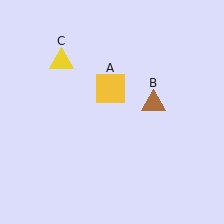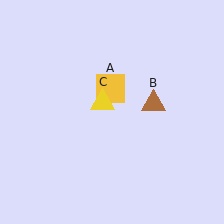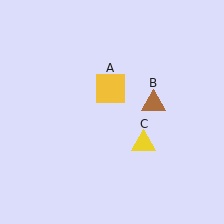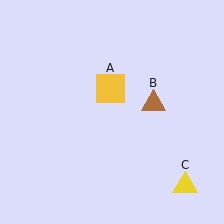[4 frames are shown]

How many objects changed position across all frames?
1 object changed position: yellow triangle (object C).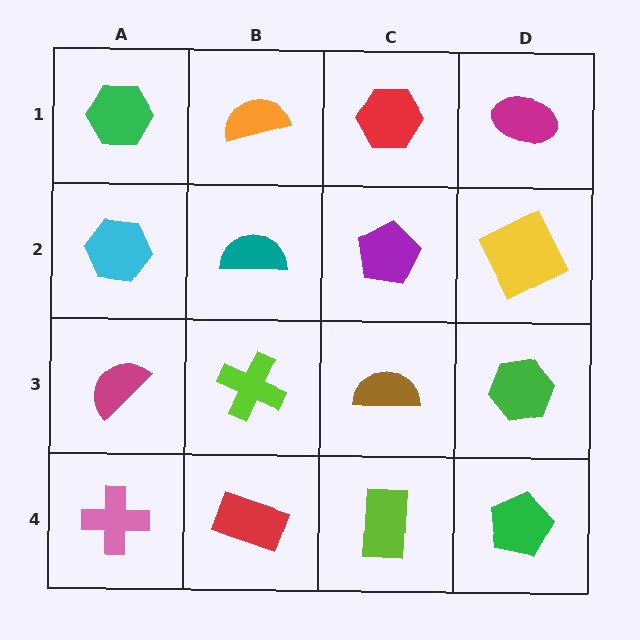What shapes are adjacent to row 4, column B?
A lime cross (row 3, column B), a pink cross (row 4, column A), a lime rectangle (row 4, column C).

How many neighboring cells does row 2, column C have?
4.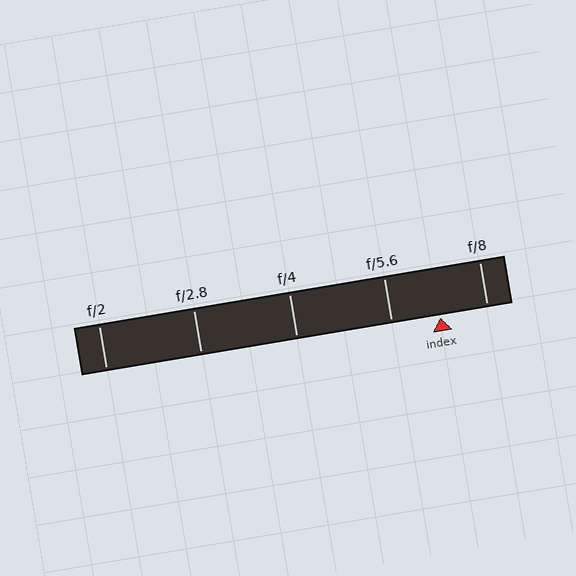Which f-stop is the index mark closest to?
The index mark is closest to f/8.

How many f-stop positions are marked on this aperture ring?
There are 5 f-stop positions marked.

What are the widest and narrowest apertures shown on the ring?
The widest aperture shown is f/2 and the narrowest is f/8.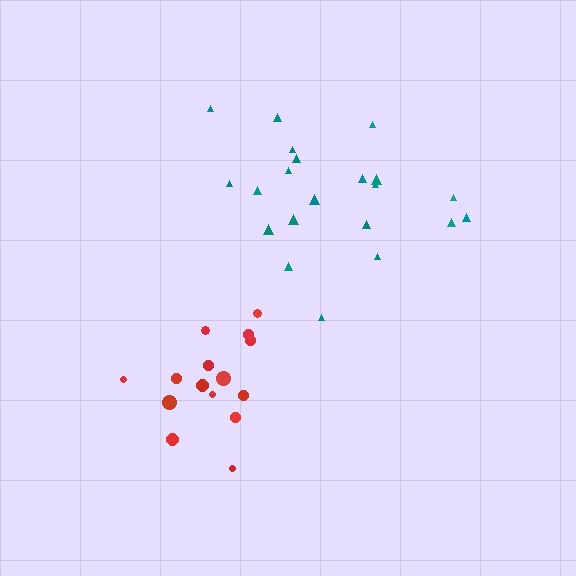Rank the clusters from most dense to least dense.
red, teal.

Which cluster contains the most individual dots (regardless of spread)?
Teal (21).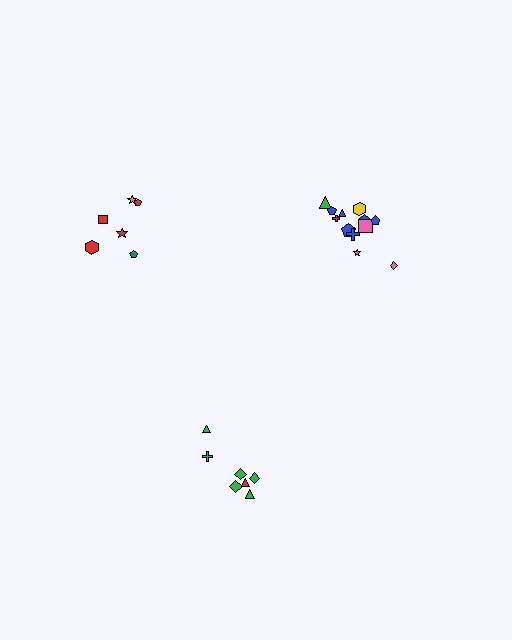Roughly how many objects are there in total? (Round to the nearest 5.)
Roughly 25 objects in total.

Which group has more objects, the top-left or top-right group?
The top-right group.